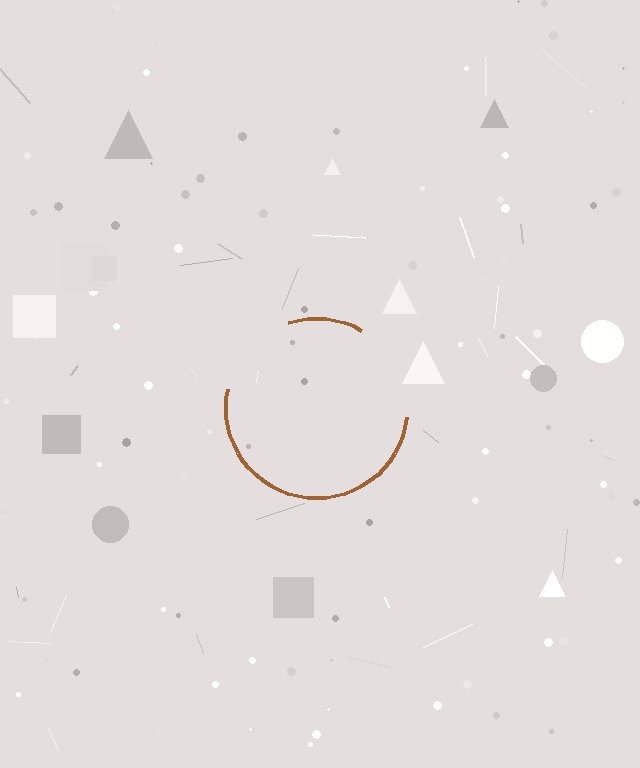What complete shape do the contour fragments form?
The contour fragments form a circle.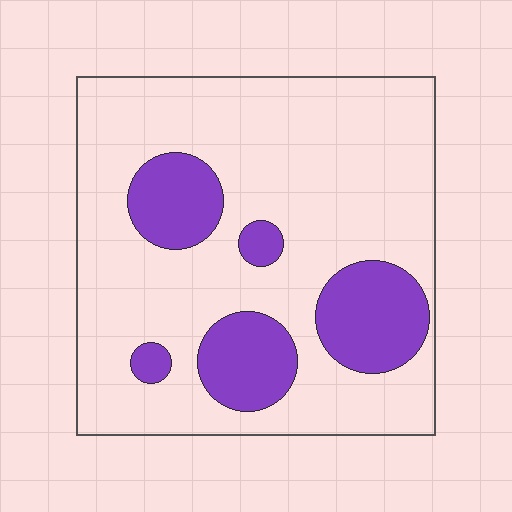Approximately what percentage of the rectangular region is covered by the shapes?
Approximately 20%.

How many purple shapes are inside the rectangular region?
5.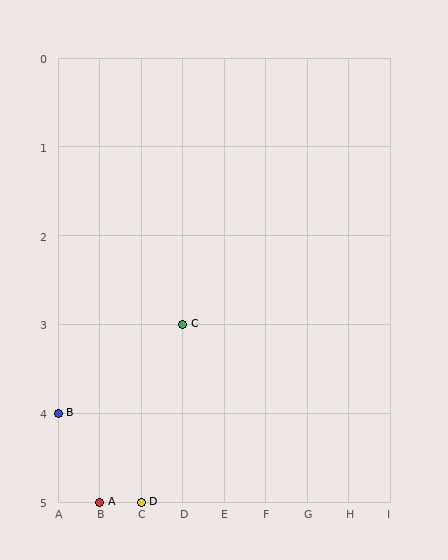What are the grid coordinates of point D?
Point D is at grid coordinates (C, 5).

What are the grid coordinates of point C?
Point C is at grid coordinates (D, 3).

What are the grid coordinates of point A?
Point A is at grid coordinates (B, 5).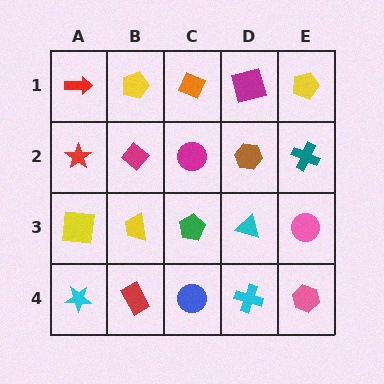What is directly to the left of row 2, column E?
A brown hexagon.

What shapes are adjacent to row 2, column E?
A yellow pentagon (row 1, column E), a pink circle (row 3, column E), a brown hexagon (row 2, column D).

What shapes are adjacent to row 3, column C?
A magenta circle (row 2, column C), a blue circle (row 4, column C), a yellow trapezoid (row 3, column B), a cyan triangle (row 3, column D).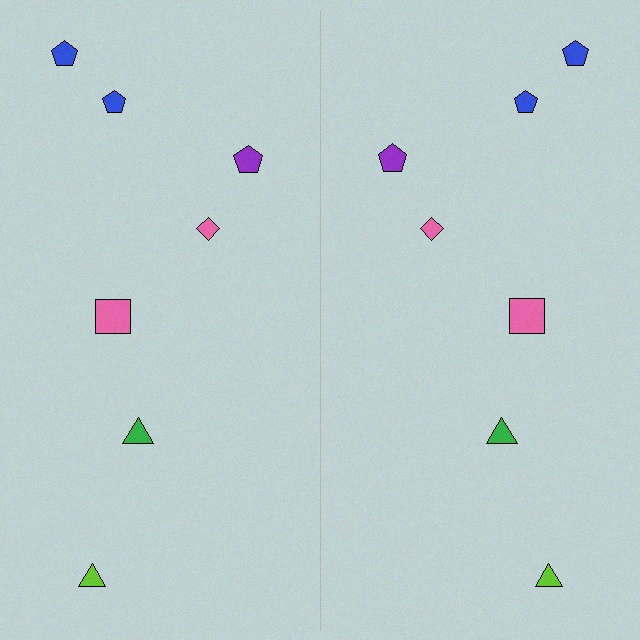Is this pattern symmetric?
Yes, this pattern has bilateral (reflection) symmetry.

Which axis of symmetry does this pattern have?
The pattern has a vertical axis of symmetry running through the center of the image.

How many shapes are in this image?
There are 14 shapes in this image.